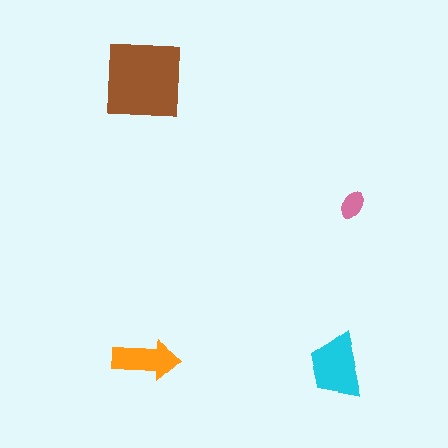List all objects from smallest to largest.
The pink ellipse, the orange arrow, the cyan trapezoid, the brown square.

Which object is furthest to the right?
The pink ellipse is rightmost.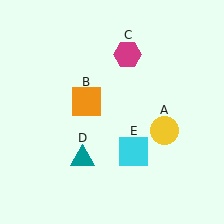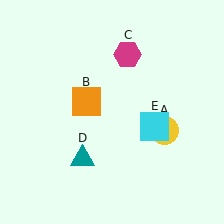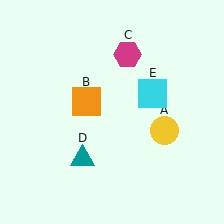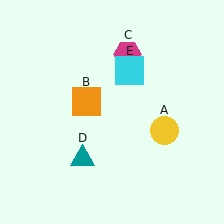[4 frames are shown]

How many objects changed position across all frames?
1 object changed position: cyan square (object E).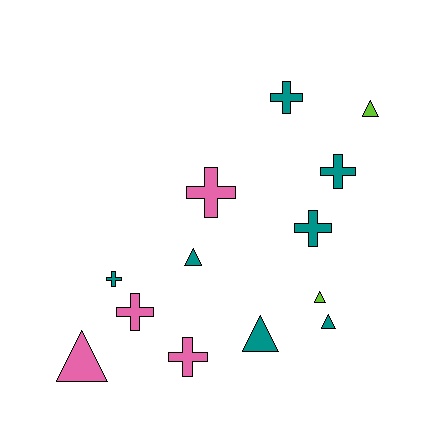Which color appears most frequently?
Teal, with 7 objects.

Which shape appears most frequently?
Cross, with 7 objects.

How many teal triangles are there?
There are 3 teal triangles.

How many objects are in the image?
There are 13 objects.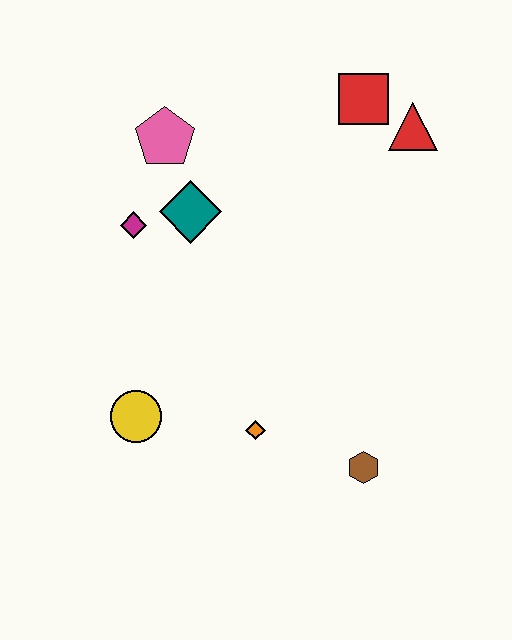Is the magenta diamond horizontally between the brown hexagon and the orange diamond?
No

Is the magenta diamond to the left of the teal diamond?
Yes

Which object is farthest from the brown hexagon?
The pink pentagon is farthest from the brown hexagon.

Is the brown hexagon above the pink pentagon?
No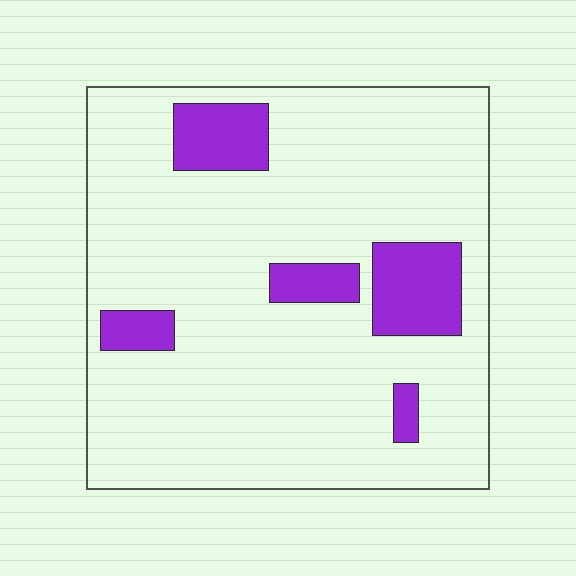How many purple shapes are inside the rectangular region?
5.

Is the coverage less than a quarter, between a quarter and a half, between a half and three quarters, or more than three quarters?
Less than a quarter.